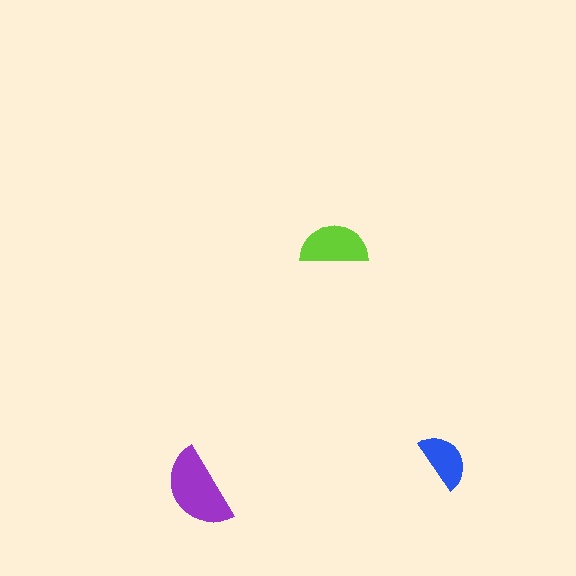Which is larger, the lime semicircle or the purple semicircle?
The purple one.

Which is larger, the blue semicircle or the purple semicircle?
The purple one.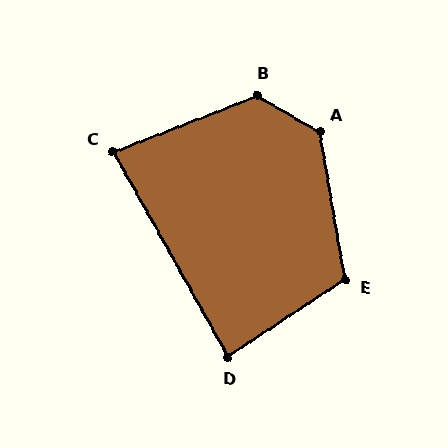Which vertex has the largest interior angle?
A, at approximately 130 degrees.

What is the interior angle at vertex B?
Approximately 128 degrees (obtuse).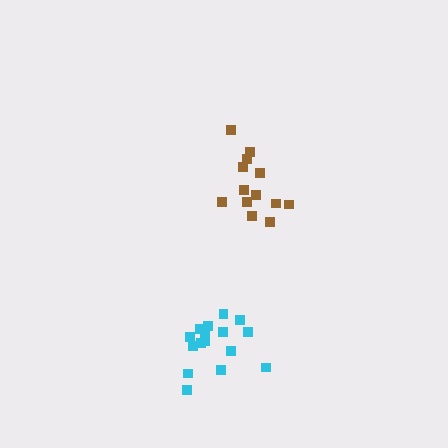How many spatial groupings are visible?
There are 2 spatial groupings.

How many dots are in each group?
Group 1: 16 dots, Group 2: 13 dots (29 total).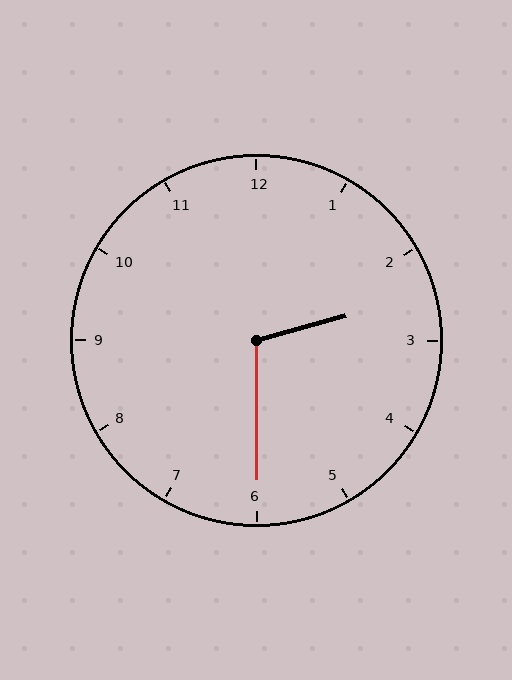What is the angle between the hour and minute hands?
Approximately 105 degrees.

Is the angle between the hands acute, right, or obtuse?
It is obtuse.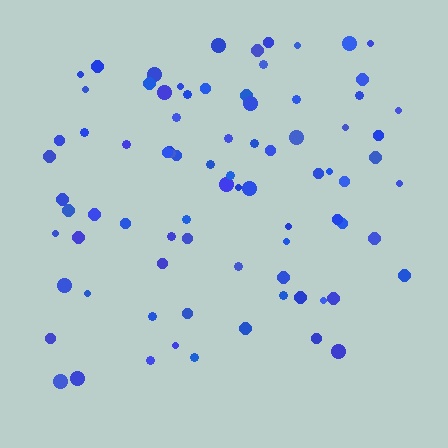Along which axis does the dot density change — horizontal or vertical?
Vertical.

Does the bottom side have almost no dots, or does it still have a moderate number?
Still a moderate number, just noticeably fewer than the top.